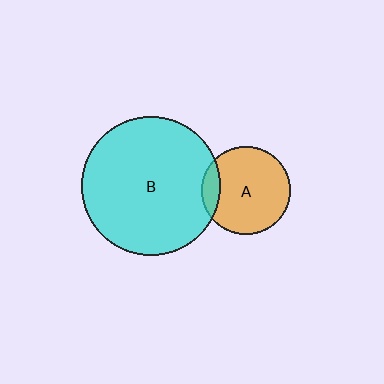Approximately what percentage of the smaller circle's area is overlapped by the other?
Approximately 10%.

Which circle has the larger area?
Circle B (cyan).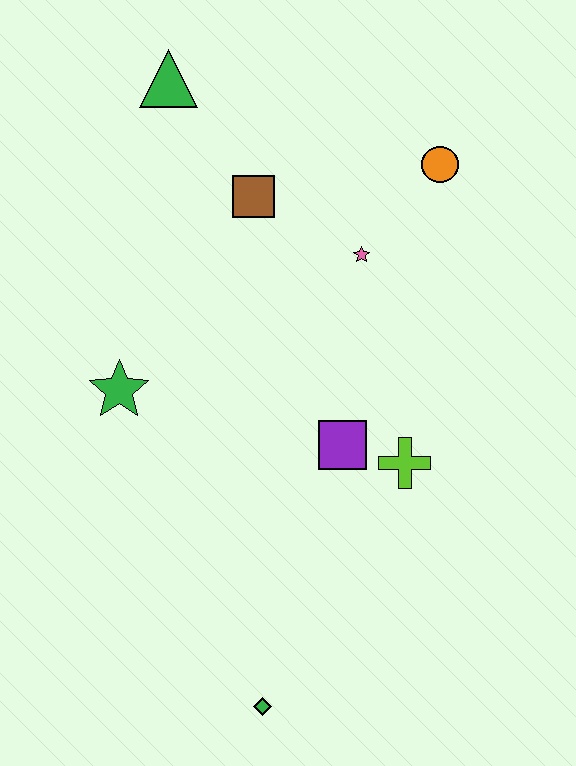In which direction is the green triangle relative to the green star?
The green triangle is above the green star.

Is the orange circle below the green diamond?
No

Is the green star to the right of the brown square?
No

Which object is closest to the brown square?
The pink star is closest to the brown square.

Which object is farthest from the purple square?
The green triangle is farthest from the purple square.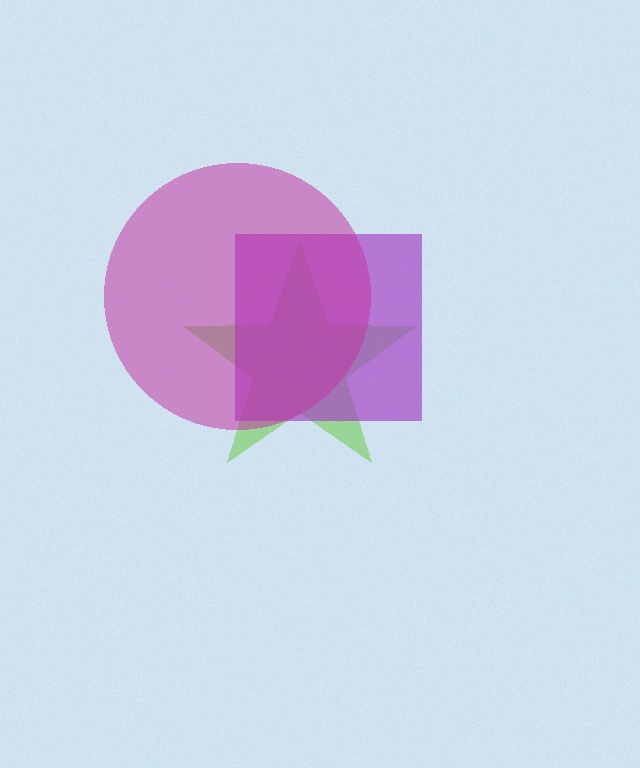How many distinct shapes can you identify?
There are 3 distinct shapes: a lime star, a purple square, a magenta circle.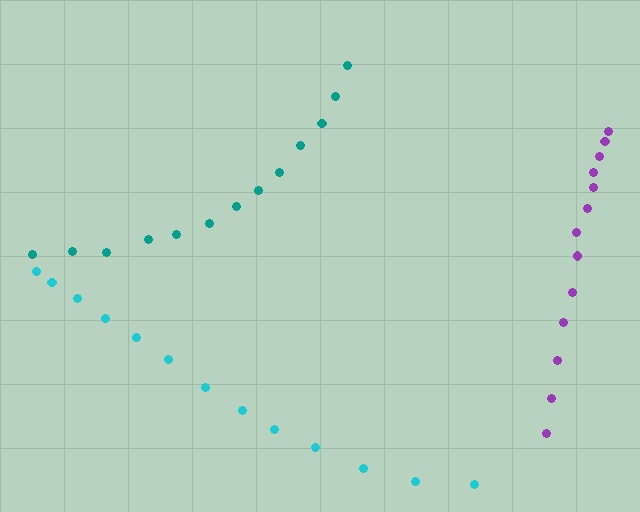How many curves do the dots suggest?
There are 3 distinct paths.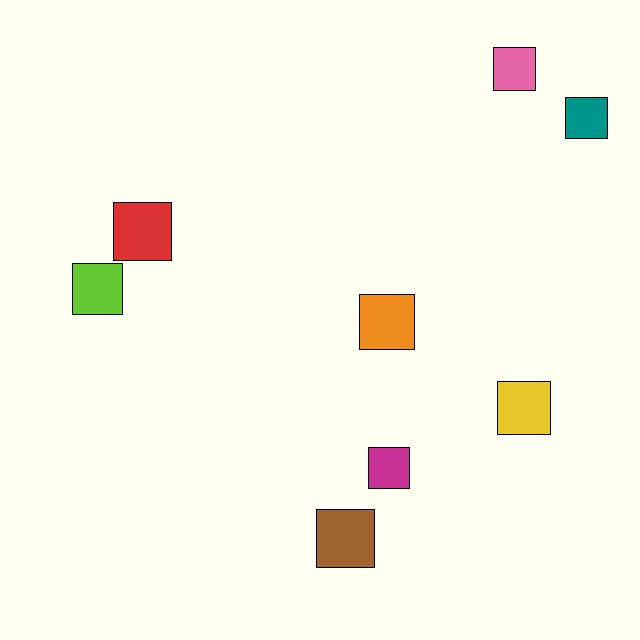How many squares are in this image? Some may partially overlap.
There are 8 squares.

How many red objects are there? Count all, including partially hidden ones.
There is 1 red object.